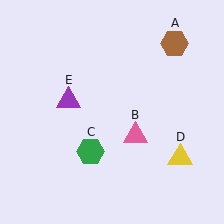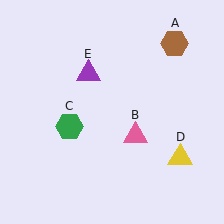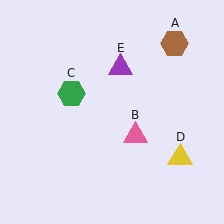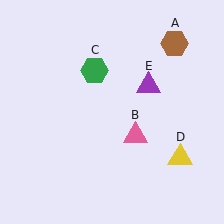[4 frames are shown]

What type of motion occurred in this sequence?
The green hexagon (object C), purple triangle (object E) rotated clockwise around the center of the scene.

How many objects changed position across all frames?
2 objects changed position: green hexagon (object C), purple triangle (object E).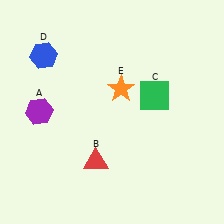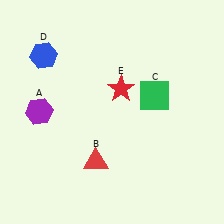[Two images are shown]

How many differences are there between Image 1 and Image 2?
There is 1 difference between the two images.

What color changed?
The star (E) changed from orange in Image 1 to red in Image 2.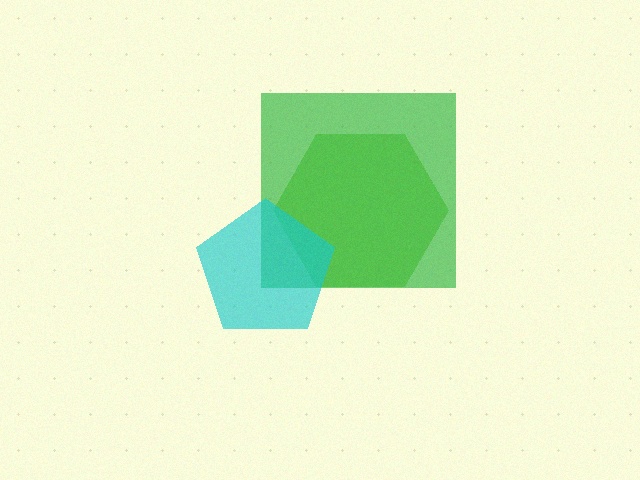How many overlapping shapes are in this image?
There are 3 overlapping shapes in the image.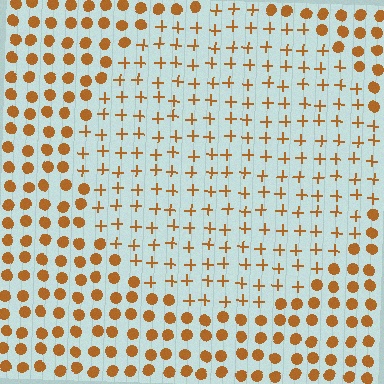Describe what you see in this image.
The image is filled with small brown elements arranged in a uniform grid. A circle-shaped region contains plus signs, while the surrounding area contains circles. The boundary is defined purely by the change in element shape.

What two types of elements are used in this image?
The image uses plus signs inside the circle region and circles outside it.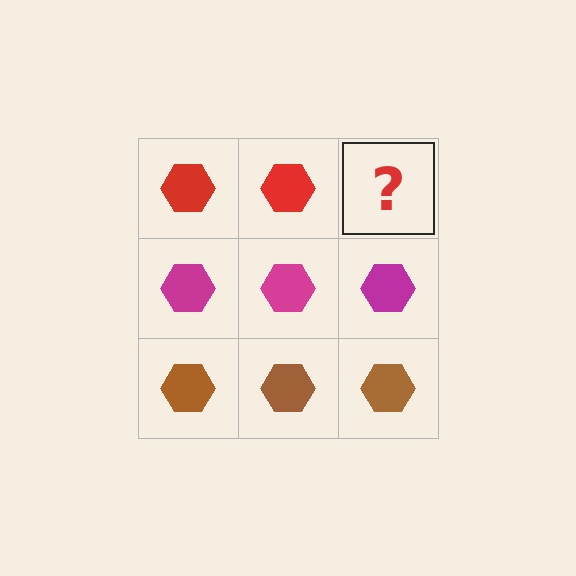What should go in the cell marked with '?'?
The missing cell should contain a red hexagon.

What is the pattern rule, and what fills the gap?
The rule is that each row has a consistent color. The gap should be filled with a red hexagon.